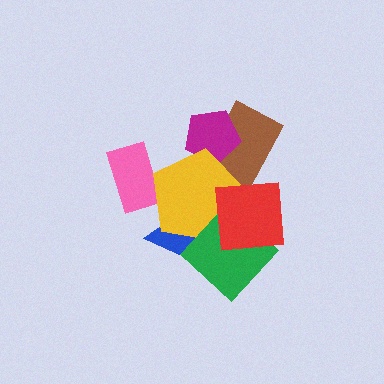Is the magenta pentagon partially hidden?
Yes, it is partially covered by another shape.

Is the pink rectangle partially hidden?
Yes, it is partially covered by another shape.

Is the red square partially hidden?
No, no other shape covers it.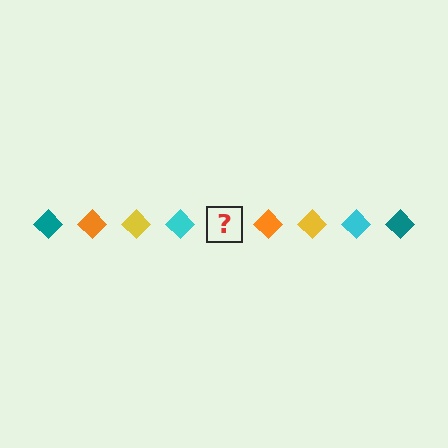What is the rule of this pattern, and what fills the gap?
The rule is that the pattern cycles through teal, orange, yellow, cyan diamonds. The gap should be filled with a teal diamond.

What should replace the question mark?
The question mark should be replaced with a teal diamond.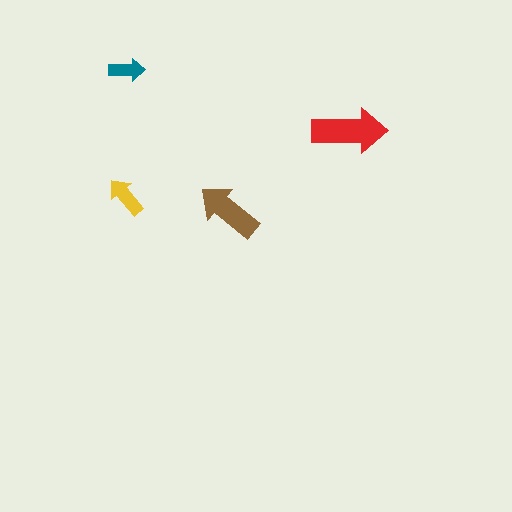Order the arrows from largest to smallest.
the red one, the brown one, the yellow one, the teal one.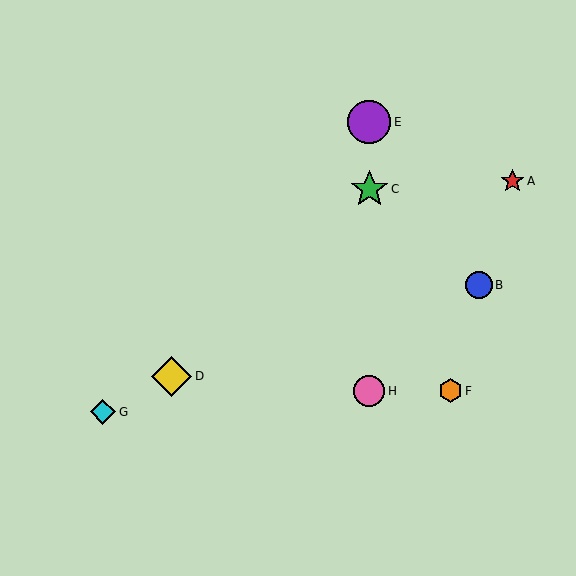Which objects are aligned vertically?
Objects C, E, H are aligned vertically.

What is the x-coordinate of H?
Object H is at x≈369.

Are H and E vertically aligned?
Yes, both are at x≈369.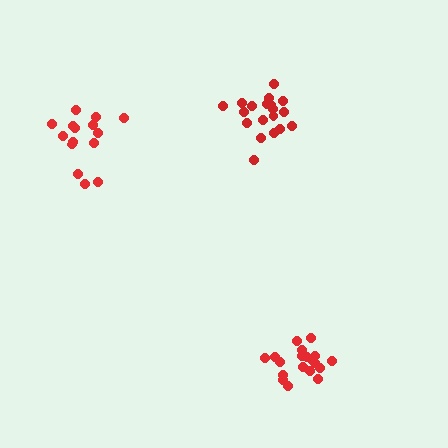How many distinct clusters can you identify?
There are 3 distinct clusters.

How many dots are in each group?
Group 1: 19 dots, Group 2: 15 dots, Group 3: 19 dots (53 total).